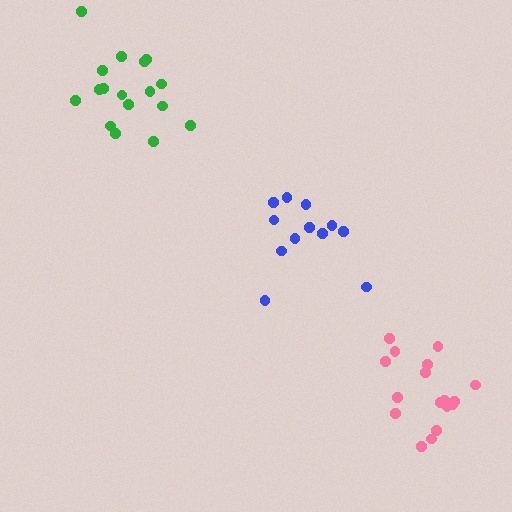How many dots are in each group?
Group 1: 12 dots, Group 2: 17 dots, Group 3: 17 dots (46 total).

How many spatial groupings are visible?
There are 3 spatial groupings.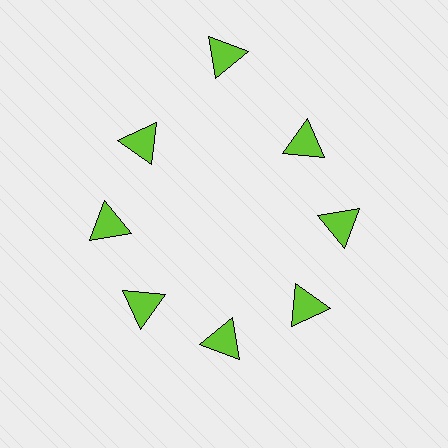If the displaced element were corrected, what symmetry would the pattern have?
It would have 8-fold rotational symmetry — the pattern would map onto itself every 45 degrees.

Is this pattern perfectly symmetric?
No. The 8 lime triangles are arranged in a ring, but one element near the 12 o'clock position is pushed outward from the center, breaking the 8-fold rotational symmetry.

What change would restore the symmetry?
The symmetry would be restored by moving it inward, back onto the ring so that all 8 triangles sit at equal angles and equal distance from the center.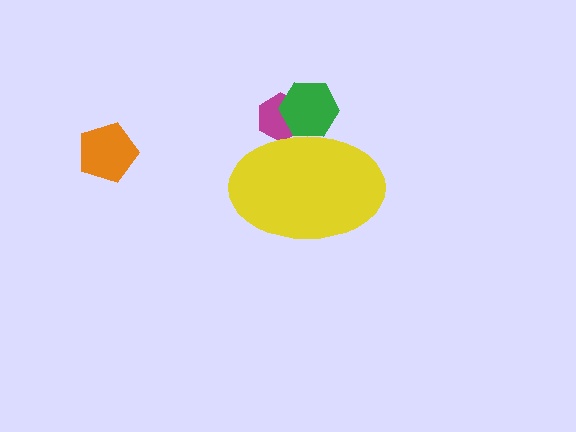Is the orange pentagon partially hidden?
No, the orange pentagon is fully visible.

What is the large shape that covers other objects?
A yellow ellipse.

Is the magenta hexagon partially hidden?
Yes, the magenta hexagon is partially hidden behind the yellow ellipse.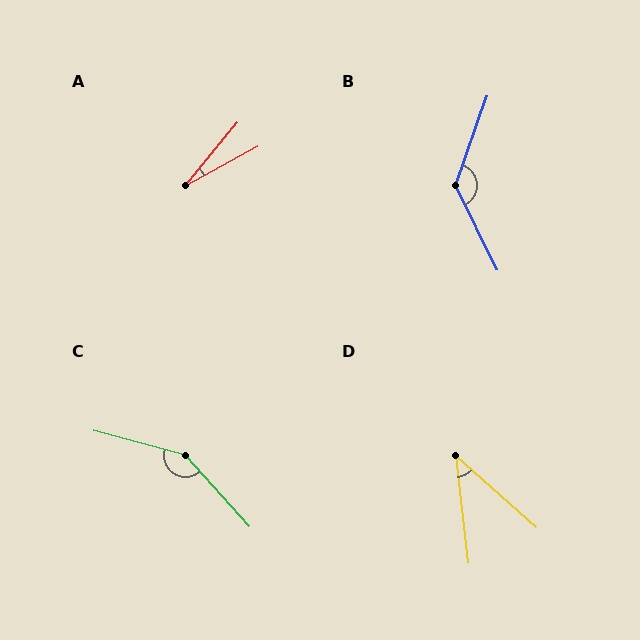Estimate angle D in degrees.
Approximately 42 degrees.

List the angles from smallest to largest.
A (22°), D (42°), B (134°), C (147°).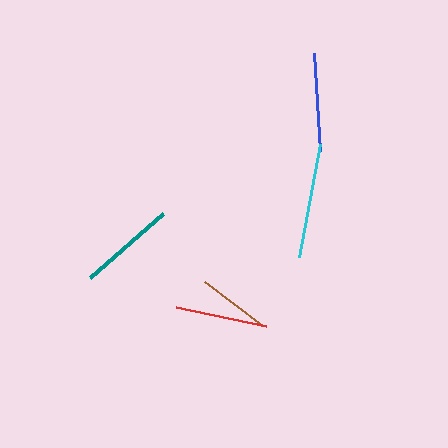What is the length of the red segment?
The red segment is approximately 91 pixels long.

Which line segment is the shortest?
The brown line is the shortest at approximately 73 pixels.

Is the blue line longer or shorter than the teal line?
The blue line is longer than the teal line.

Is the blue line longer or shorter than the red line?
The blue line is longer than the red line.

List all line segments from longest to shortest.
From longest to shortest: cyan, blue, teal, red, brown.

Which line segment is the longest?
The cyan line is the longest at approximately 115 pixels.